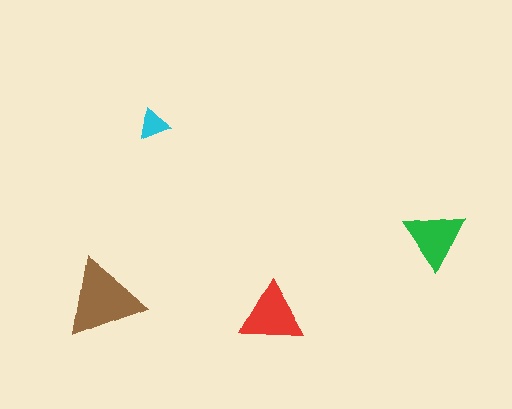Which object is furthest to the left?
The brown triangle is leftmost.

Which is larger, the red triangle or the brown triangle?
The brown one.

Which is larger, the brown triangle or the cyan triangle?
The brown one.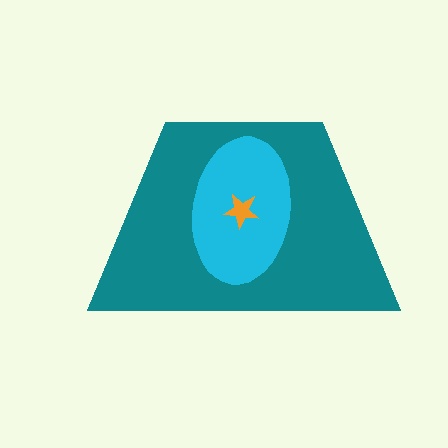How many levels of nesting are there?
3.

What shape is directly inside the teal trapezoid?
The cyan ellipse.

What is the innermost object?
The orange star.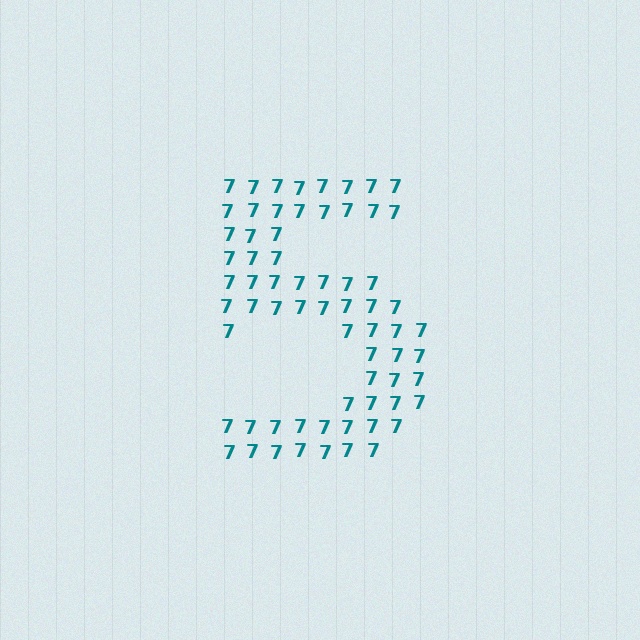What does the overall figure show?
The overall figure shows the digit 5.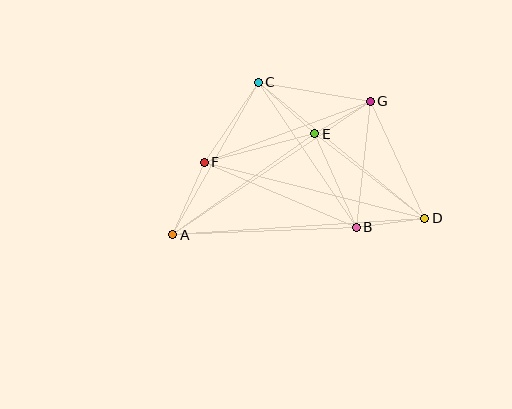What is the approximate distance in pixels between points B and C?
The distance between B and C is approximately 175 pixels.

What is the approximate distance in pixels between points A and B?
The distance between A and B is approximately 184 pixels.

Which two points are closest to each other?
Points E and G are closest to each other.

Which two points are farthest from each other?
Points A and D are farthest from each other.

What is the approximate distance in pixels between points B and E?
The distance between B and E is approximately 102 pixels.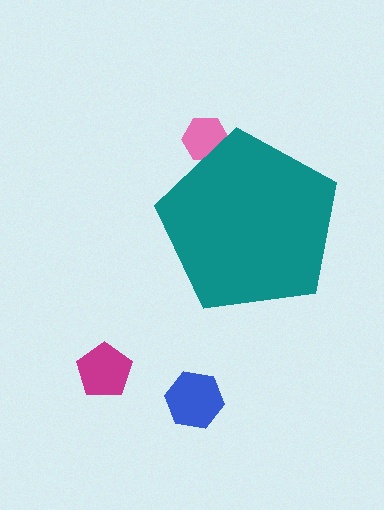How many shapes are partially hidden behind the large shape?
1 shape is partially hidden.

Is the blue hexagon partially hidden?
No, the blue hexagon is fully visible.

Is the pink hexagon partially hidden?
Yes, the pink hexagon is partially hidden behind the teal pentagon.